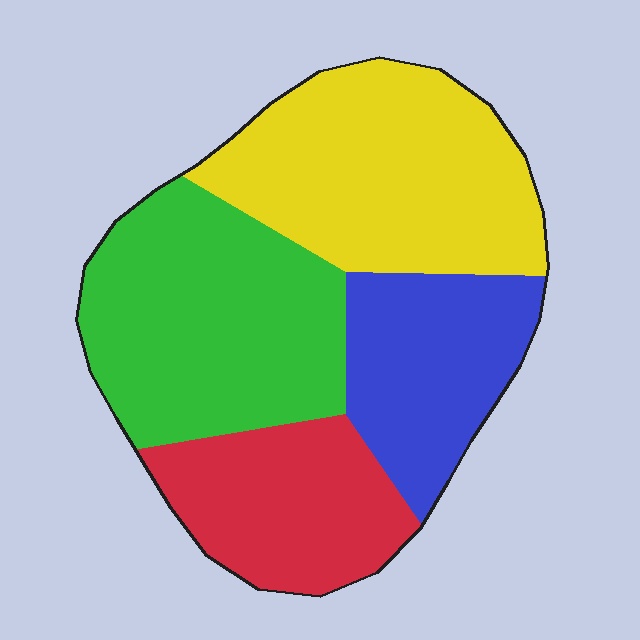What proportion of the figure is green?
Green takes up about one third (1/3) of the figure.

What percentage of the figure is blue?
Blue takes up about one fifth (1/5) of the figure.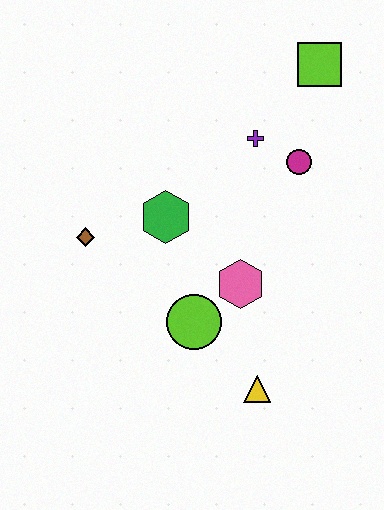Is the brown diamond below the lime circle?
No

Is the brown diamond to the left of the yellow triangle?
Yes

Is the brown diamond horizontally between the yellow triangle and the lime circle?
No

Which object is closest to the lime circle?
The pink hexagon is closest to the lime circle.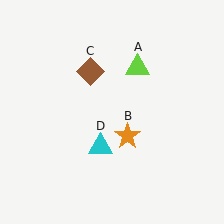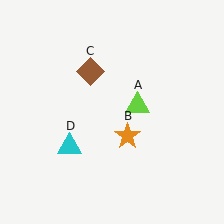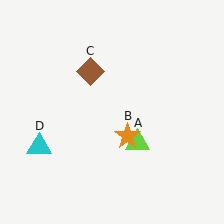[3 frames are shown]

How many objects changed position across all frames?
2 objects changed position: lime triangle (object A), cyan triangle (object D).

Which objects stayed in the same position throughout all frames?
Orange star (object B) and brown diamond (object C) remained stationary.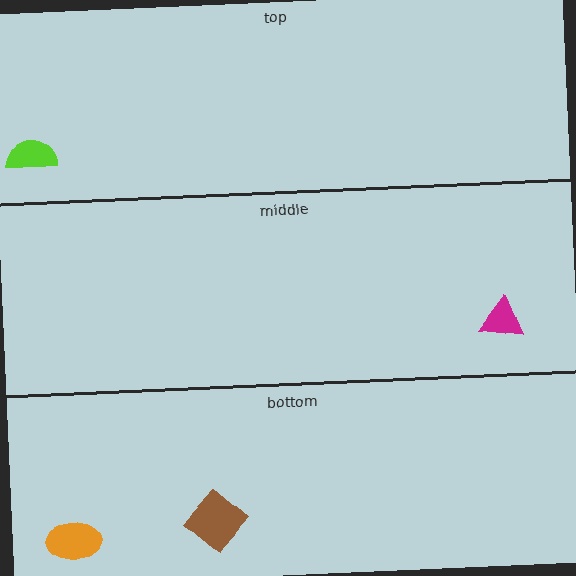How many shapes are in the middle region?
1.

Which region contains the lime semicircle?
The top region.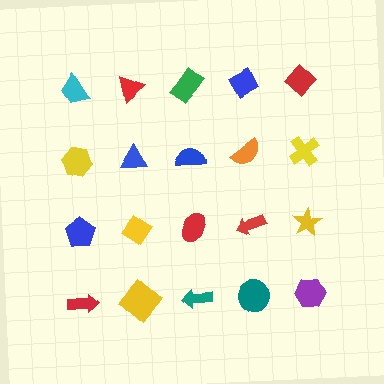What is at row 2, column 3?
A blue semicircle.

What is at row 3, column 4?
A red arrow.